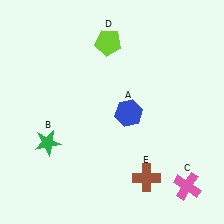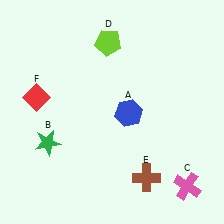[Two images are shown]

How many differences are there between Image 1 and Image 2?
There is 1 difference between the two images.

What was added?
A red diamond (F) was added in Image 2.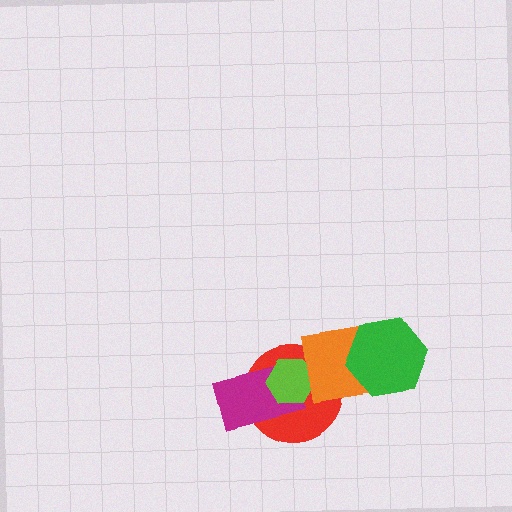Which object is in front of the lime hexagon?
The orange square is in front of the lime hexagon.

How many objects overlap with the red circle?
3 objects overlap with the red circle.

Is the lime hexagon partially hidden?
Yes, it is partially covered by another shape.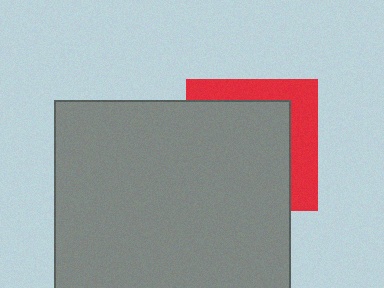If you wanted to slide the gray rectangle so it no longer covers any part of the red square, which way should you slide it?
Slide it toward the lower-left — that is the most direct way to separate the two shapes.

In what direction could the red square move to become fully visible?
The red square could move toward the upper-right. That would shift it out from behind the gray rectangle entirely.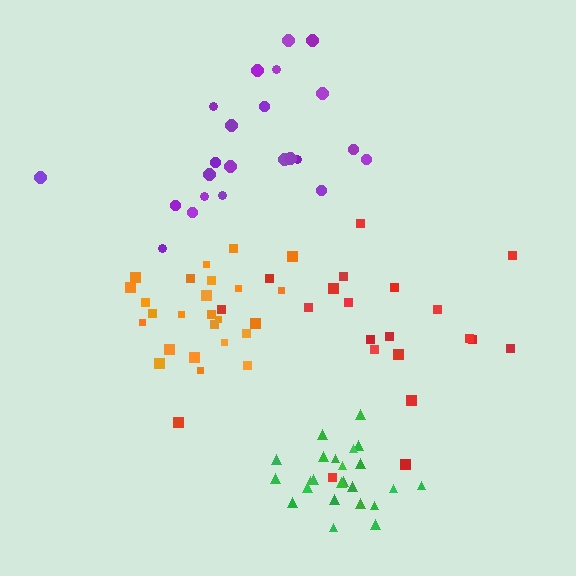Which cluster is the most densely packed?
Orange.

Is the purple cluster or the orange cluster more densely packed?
Orange.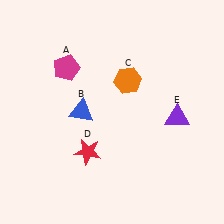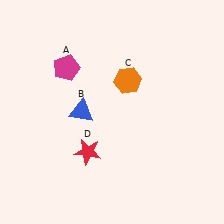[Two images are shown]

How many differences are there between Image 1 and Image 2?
There is 1 difference between the two images.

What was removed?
The purple triangle (E) was removed in Image 2.